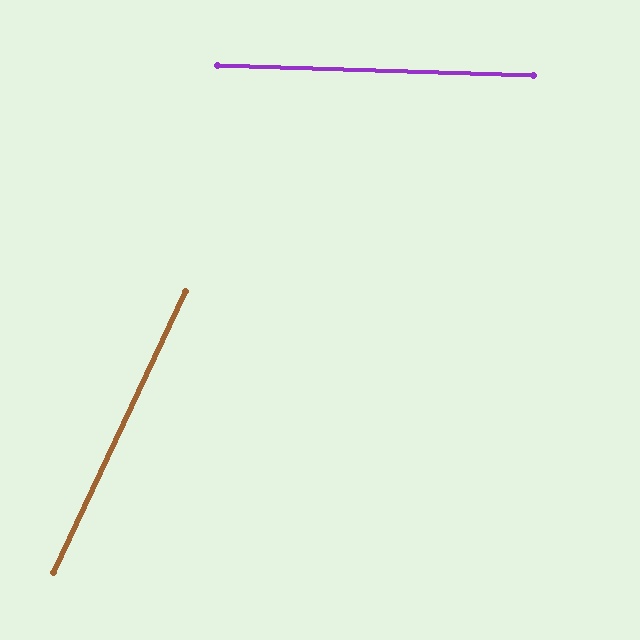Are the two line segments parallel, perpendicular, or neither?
Neither parallel nor perpendicular — they differ by about 67°.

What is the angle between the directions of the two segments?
Approximately 67 degrees.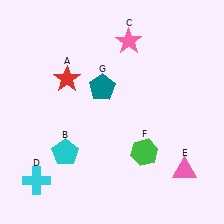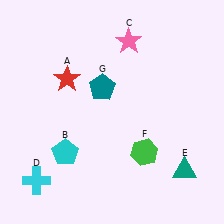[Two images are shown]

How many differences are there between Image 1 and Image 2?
There is 1 difference between the two images.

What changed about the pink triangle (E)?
In Image 1, E is pink. In Image 2, it changed to teal.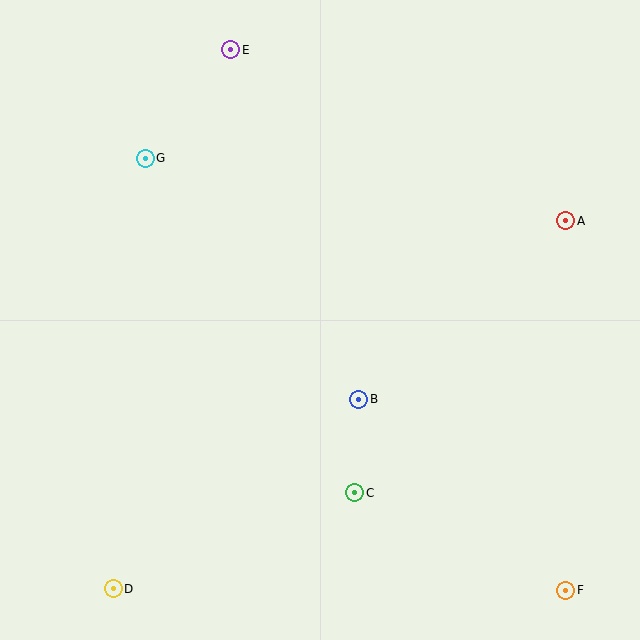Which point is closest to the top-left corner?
Point G is closest to the top-left corner.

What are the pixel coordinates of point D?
Point D is at (113, 589).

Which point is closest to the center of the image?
Point B at (359, 399) is closest to the center.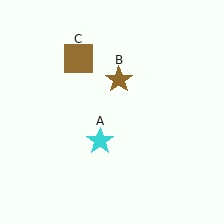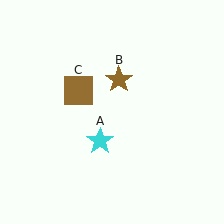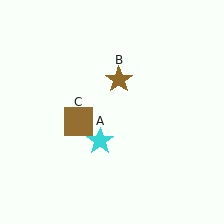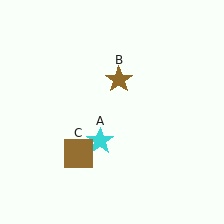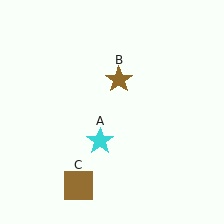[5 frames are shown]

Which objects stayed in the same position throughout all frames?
Cyan star (object A) and brown star (object B) remained stationary.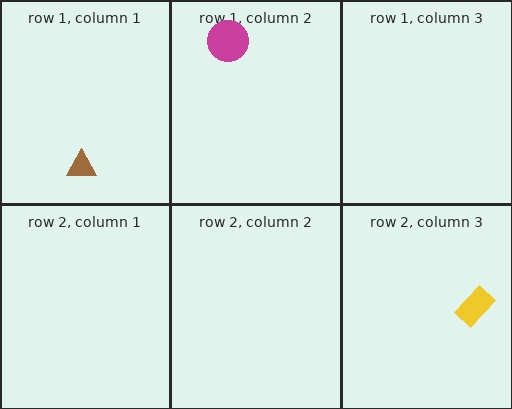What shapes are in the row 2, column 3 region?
The yellow rectangle.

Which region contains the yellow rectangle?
The row 2, column 3 region.